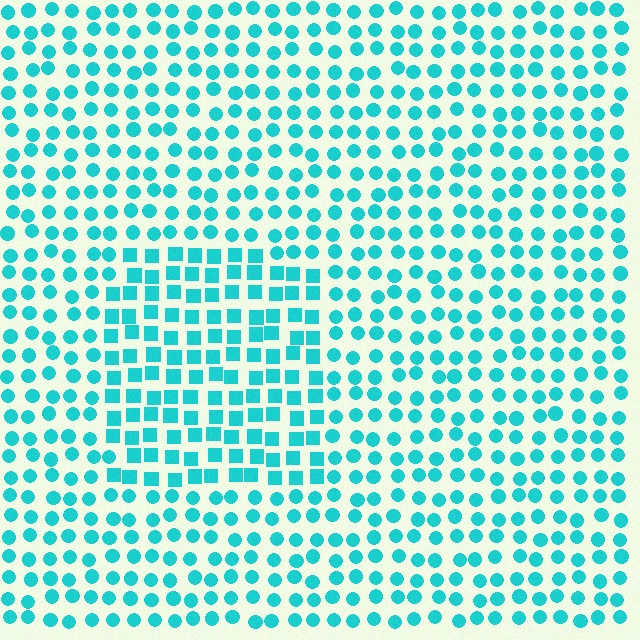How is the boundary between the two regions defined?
The boundary is defined by a change in element shape: squares inside vs. circles outside. All elements share the same color and spacing.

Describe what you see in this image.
The image is filled with small cyan elements arranged in a uniform grid. A rectangle-shaped region contains squares, while the surrounding area contains circles. The boundary is defined purely by the change in element shape.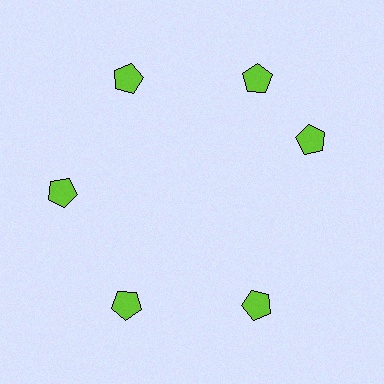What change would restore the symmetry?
The symmetry would be restored by rotating it back into even spacing with its neighbors so that all 6 pentagons sit at equal angles and equal distance from the center.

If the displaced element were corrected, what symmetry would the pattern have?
It would have 6-fold rotational symmetry — the pattern would map onto itself every 60 degrees.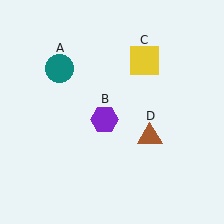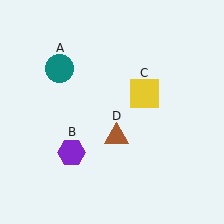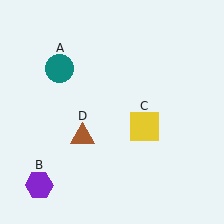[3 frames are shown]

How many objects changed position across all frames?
3 objects changed position: purple hexagon (object B), yellow square (object C), brown triangle (object D).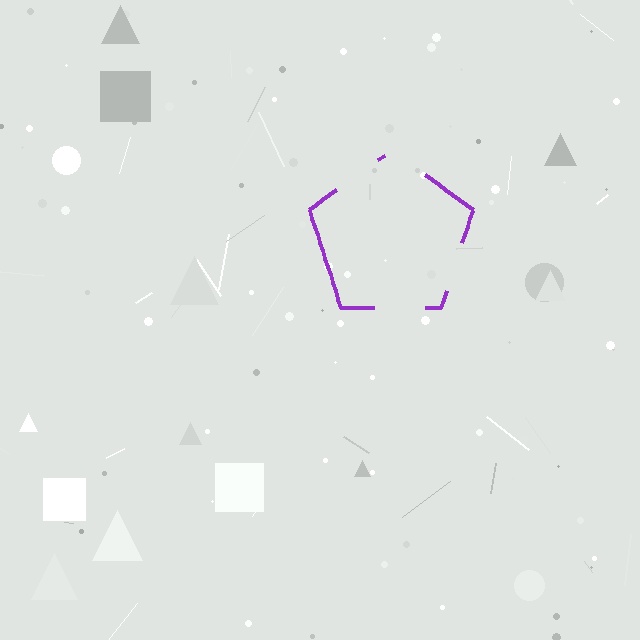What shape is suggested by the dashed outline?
The dashed outline suggests a pentagon.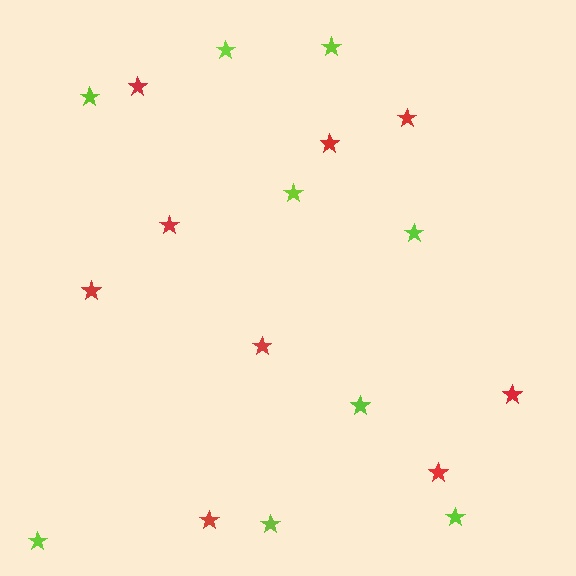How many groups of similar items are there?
There are 2 groups: one group of red stars (9) and one group of lime stars (9).